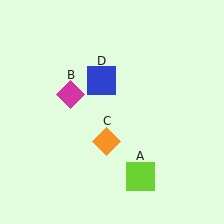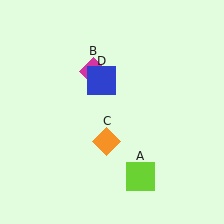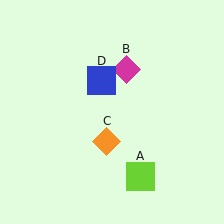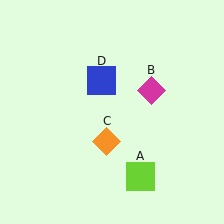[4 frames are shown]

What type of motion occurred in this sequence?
The magenta diamond (object B) rotated clockwise around the center of the scene.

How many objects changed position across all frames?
1 object changed position: magenta diamond (object B).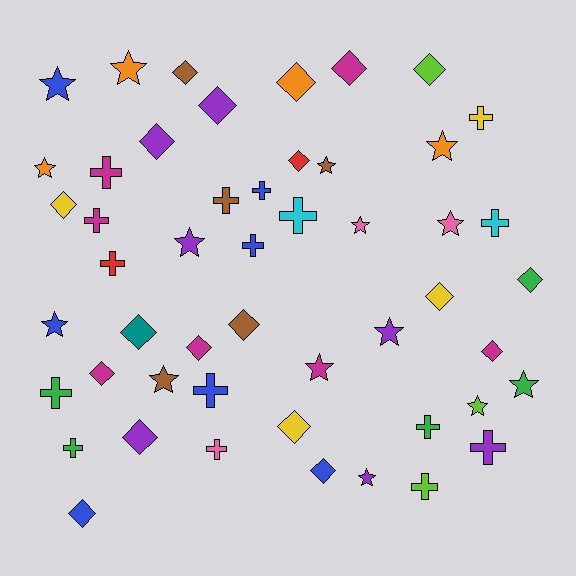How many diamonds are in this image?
There are 19 diamonds.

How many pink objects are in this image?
There are 3 pink objects.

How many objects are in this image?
There are 50 objects.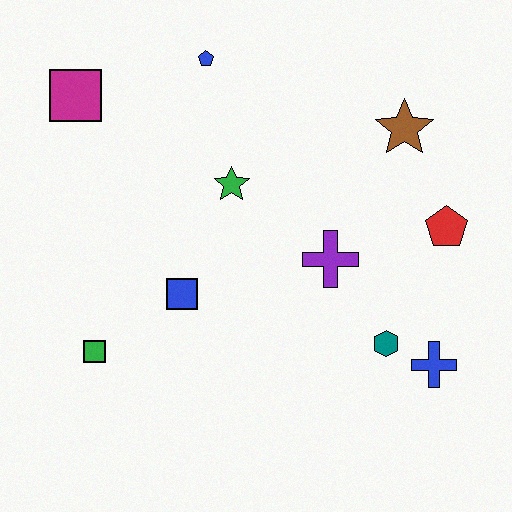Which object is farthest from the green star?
The blue cross is farthest from the green star.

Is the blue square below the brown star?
Yes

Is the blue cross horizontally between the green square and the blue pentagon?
No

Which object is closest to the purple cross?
The teal hexagon is closest to the purple cross.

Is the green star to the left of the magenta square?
No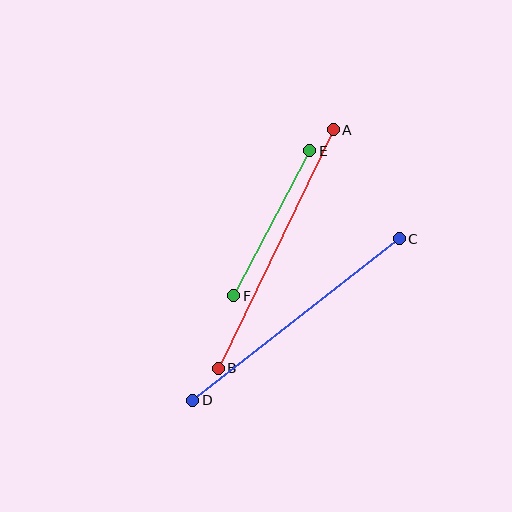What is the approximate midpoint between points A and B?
The midpoint is at approximately (276, 249) pixels.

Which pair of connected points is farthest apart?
Points A and B are farthest apart.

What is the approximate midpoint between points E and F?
The midpoint is at approximately (272, 223) pixels.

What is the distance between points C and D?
The distance is approximately 262 pixels.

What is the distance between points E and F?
The distance is approximately 164 pixels.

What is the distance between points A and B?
The distance is approximately 265 pixels.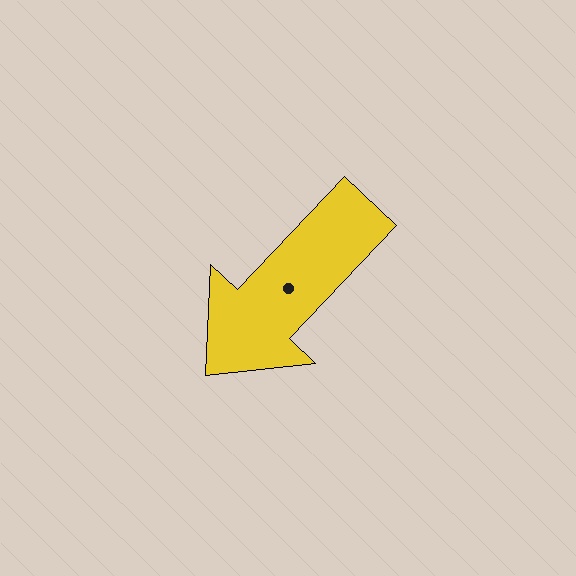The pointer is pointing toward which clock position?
Roughly 7 o'clock.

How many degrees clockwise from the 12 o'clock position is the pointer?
Approximately 223 degrees.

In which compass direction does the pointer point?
Southwest.